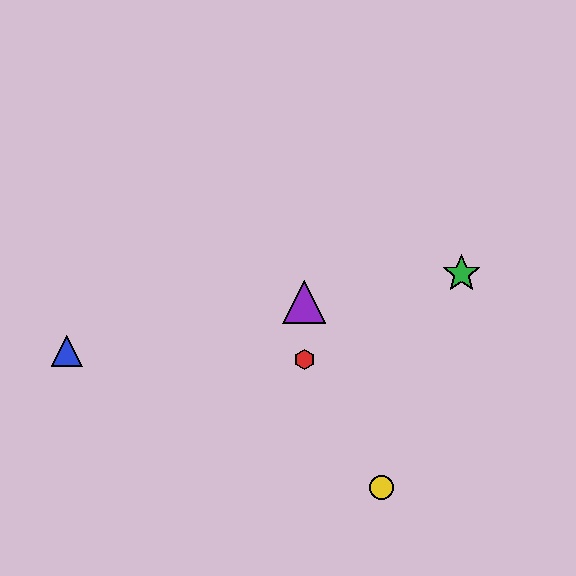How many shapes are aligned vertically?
2 shapes (the red hexagon, the purple triangle) are aligned vertically.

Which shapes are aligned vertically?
The red hexagon, the purple triangle are aligned vertically.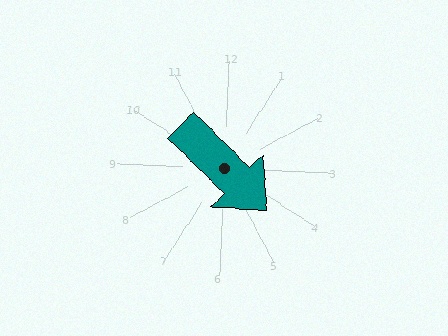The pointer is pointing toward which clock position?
Roughly 4 o'clock.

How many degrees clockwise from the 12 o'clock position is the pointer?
Approximately 132 degrees.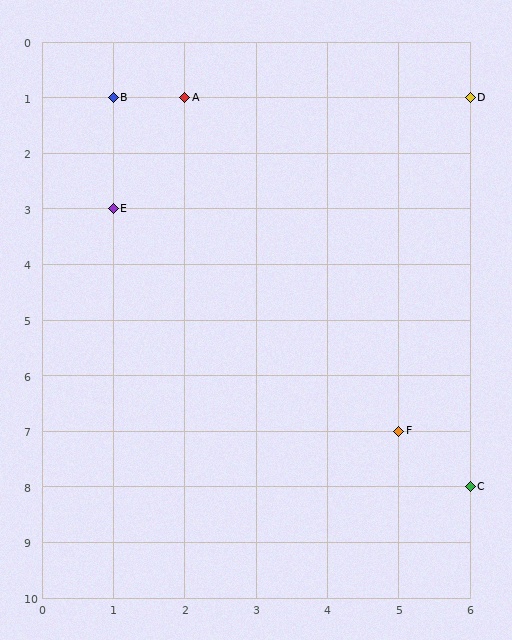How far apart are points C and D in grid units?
Points C and D are 7 rows apart.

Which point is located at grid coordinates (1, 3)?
Point E is at (1, 3).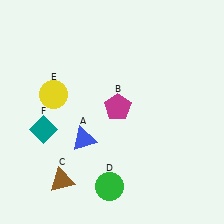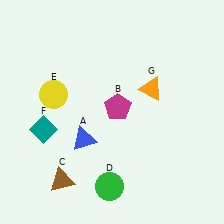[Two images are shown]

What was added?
An orange triangle (G) was added in Image 2.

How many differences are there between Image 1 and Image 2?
There is 1 difference between the two images.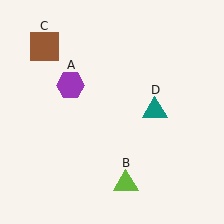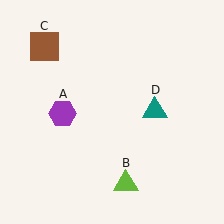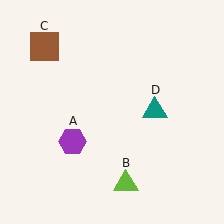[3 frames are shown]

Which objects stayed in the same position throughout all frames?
Lime triangle (object B) and brown square (object C) and teal triangle (object D) remained stationary.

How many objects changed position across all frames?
1 object changed position: purple hexagon (object A).